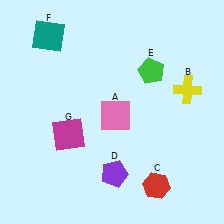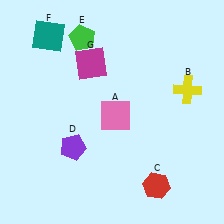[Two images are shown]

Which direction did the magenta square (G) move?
The magenta square (G) moved up.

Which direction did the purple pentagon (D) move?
The purple pentagon (D) moved left.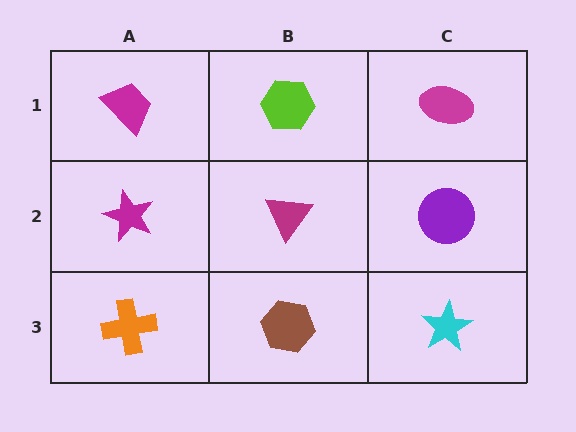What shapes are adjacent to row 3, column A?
A magenta star (row 2, column A), a brown hexagon (row 3, column B).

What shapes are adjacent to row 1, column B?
A magenta triangle (row 2, column B), a magenta trapezoid (row 1, column A), a magenta ellipse (row 1, column C).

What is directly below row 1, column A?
A magenta star.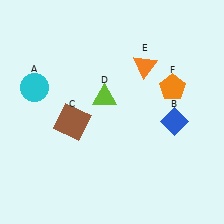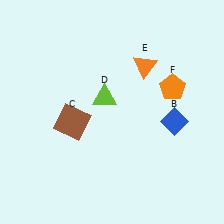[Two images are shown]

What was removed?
The cyan circle (A) was removed in Image 2.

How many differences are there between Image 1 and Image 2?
There is 1 difference between the two images.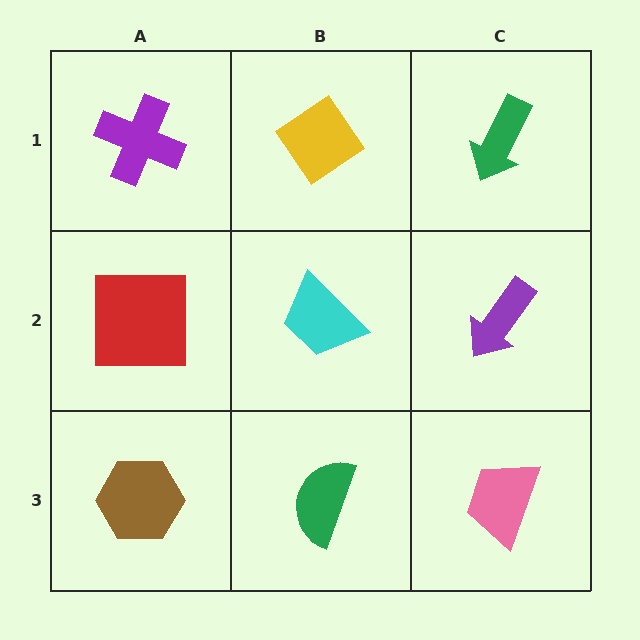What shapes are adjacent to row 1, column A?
A red square (row 2, column A), a yellow diamond (row 1, column B).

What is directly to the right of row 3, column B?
A pink trapezoid.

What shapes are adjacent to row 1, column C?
A purple arrow (row 2, column C), a yellow diamond (row 1, column B).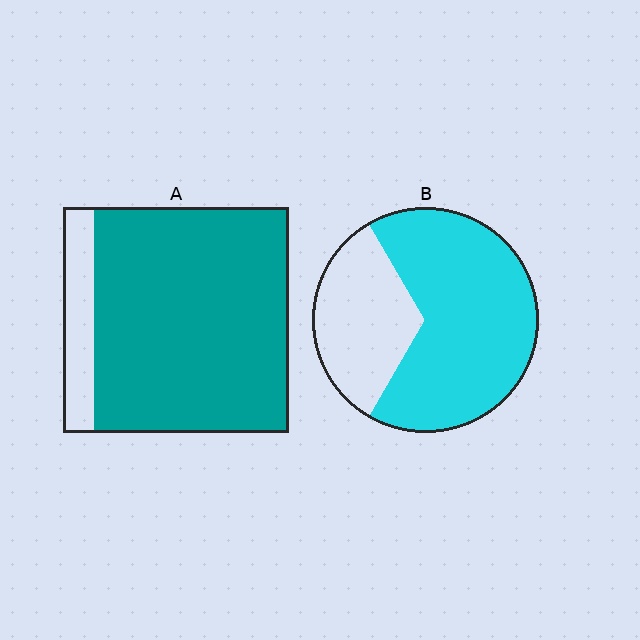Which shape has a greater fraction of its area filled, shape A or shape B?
Shape A.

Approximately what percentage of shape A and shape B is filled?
A is approximately 85% and B is approximately 65%.